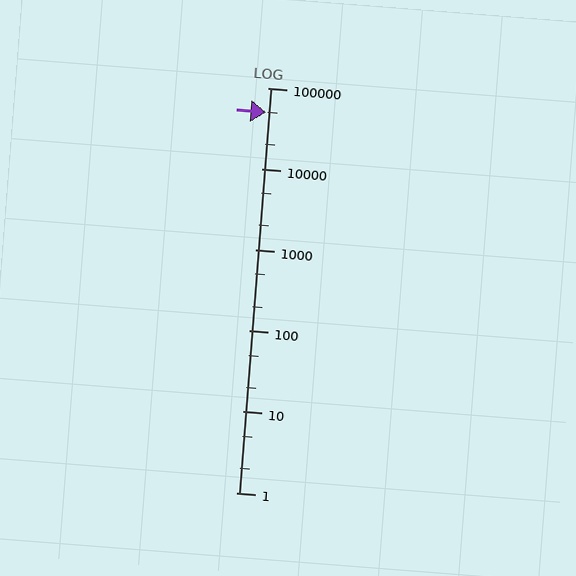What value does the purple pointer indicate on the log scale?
The pointer indicates approximately 50000.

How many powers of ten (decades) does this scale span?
The scale spans 5 decades, from 1 to 100000.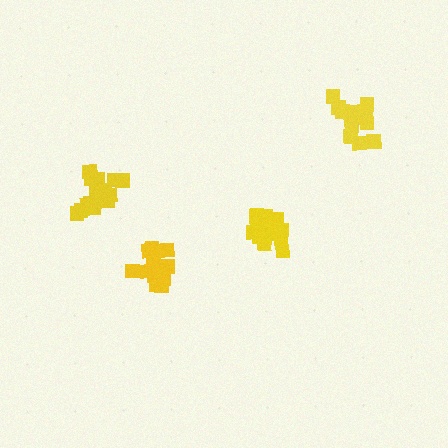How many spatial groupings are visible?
There are 4 spatial groupings.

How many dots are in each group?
Group 1: 20 dots, Group 2: 16 dots, Group 3: 16 dots, Group 4: 15 dots (67 total).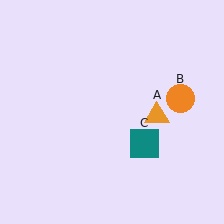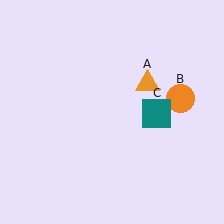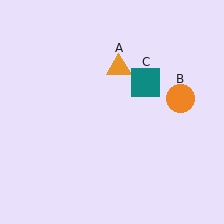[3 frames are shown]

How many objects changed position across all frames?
2 objects changed position: orange triangle (object A), teal square (object C).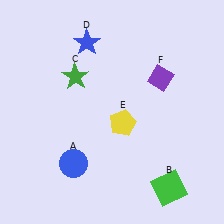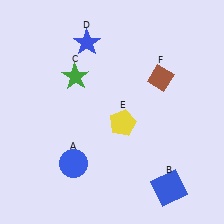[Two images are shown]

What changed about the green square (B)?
In Image 1, B is green. In Image 2, it changed to blue.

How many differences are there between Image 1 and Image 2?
There are 2 differences between the two images.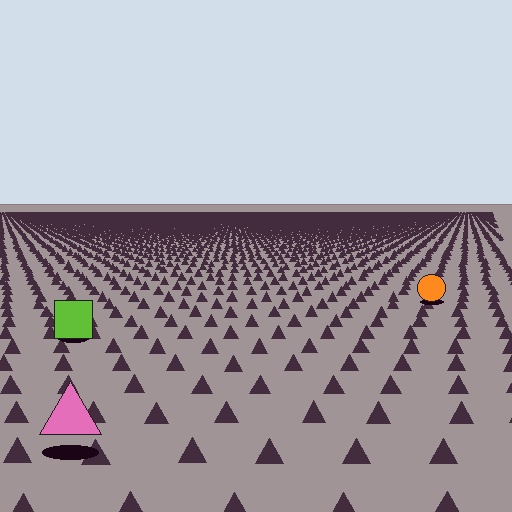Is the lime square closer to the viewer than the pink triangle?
No. The pink triangle is closer — you can tell from the texture gradient: the ground texture is coarser near it.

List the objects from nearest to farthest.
From nearest to farthest: the pink triangle, the lime square, the orange circle.